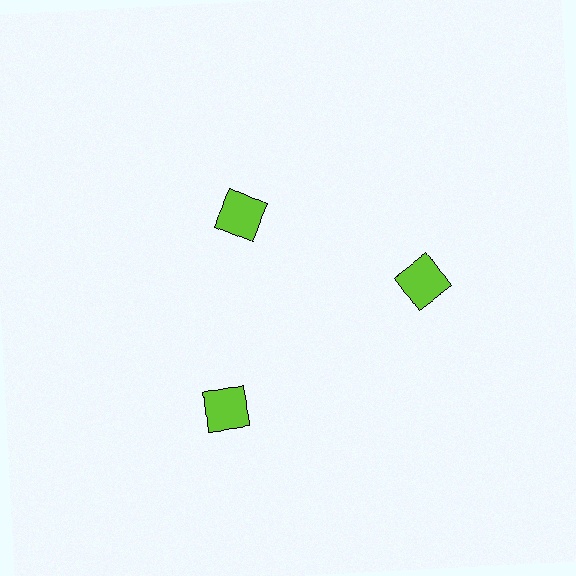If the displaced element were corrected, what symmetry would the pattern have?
It would have 3-fold rotational symmetry — the pattern would map onto itself every 120 degrees.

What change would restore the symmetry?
The symmetry would be restored by moving it outward, back onto the ring so that all 3 squares sit at equal angles and equal distance from the center.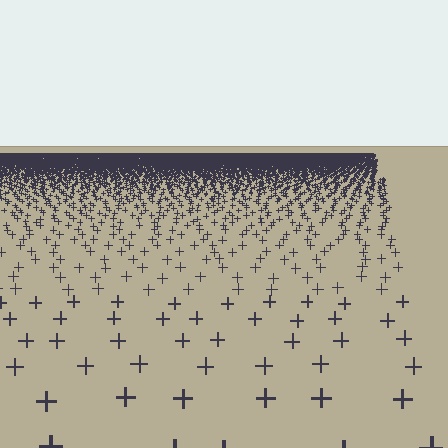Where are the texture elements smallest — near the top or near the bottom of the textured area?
Near the top.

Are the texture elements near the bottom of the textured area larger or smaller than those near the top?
Larger. Near the bottom, elements are closer to the viewer and appear at a bigger on-screen size.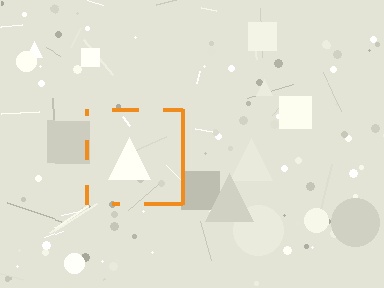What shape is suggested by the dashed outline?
The dashed outline suggests a square.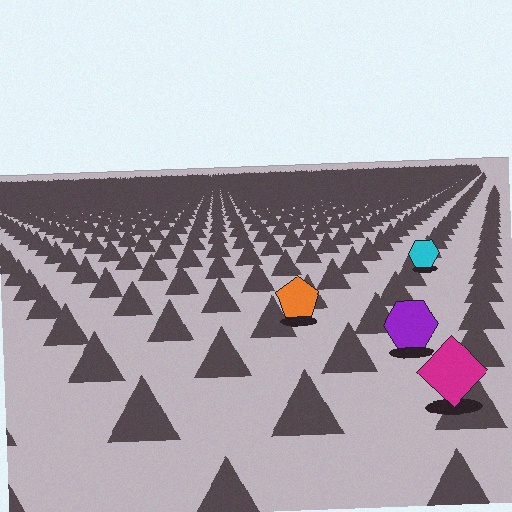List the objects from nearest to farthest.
From nearest to farthest: the magenta diamond, the purple hexagon, the orange pentagon, the cyan hexagon.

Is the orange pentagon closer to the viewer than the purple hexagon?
No. The purple hexagon is closer — you can tell from the texture gradient: the ground texture is coarser near it.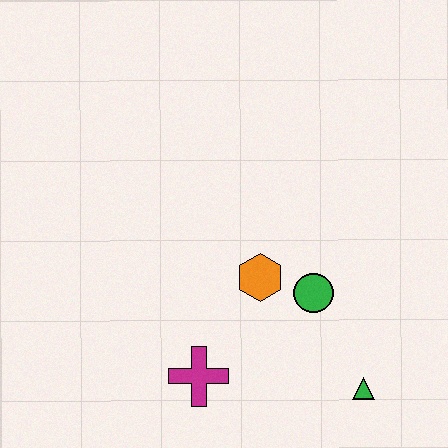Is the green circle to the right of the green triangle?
No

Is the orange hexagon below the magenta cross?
No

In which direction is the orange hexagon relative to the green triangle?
The orange hexagon is above the green triangle.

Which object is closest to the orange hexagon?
The green circle is closest to the orange hexagon.